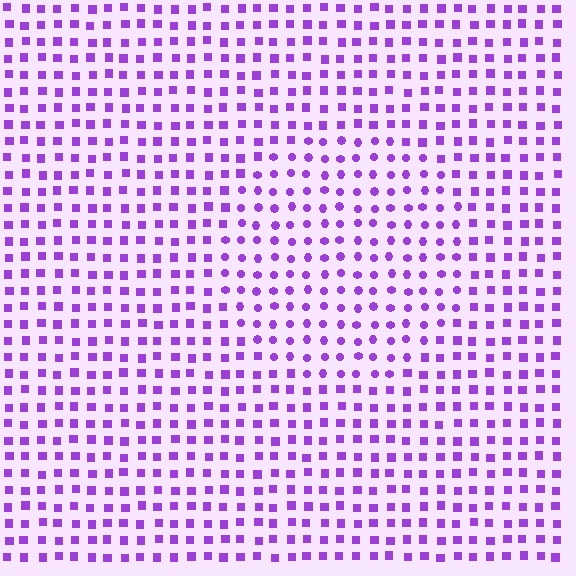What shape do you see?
I see a circle.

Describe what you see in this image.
The image is filled with small purple elements arranged in a uniform grid. A circle-shaped region contains circles, while the surrounding area contains squares. The boundary is defined purely by the change in element shape.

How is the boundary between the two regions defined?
The boundary is defined by a change in element shape: circles inside vs. squares outside. All elements share the same color and spacing.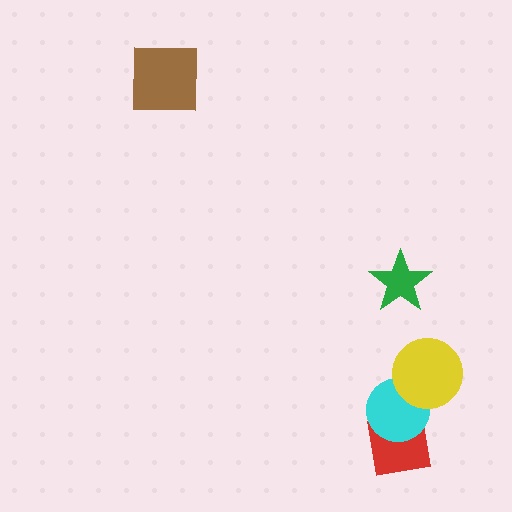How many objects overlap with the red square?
1 object overlaps with the red square.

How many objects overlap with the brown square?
0 objects overlap with the brown square.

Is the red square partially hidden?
Yes, it is partially covered by another shape.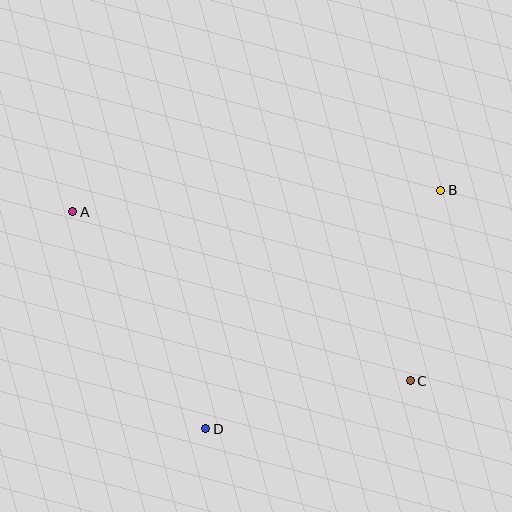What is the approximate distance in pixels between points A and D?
The distance between A and D is approximately 255 pixels.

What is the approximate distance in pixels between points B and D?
The distance between B and D is approximately 335 pixels.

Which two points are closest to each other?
Points B and C are closest to each other.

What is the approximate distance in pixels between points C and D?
The distance between C and D is approximately 210 pixels.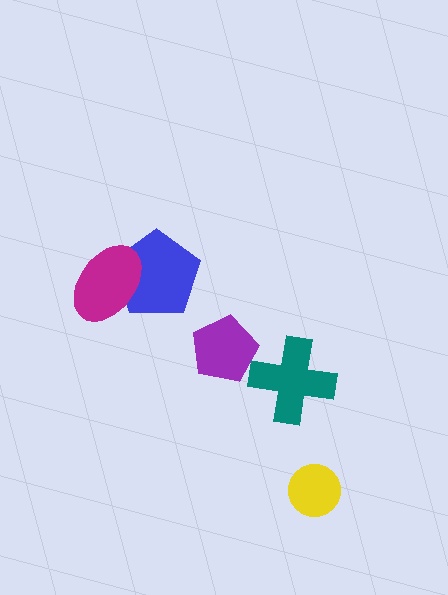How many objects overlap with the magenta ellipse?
1 object overlaps with the magenta ellipse.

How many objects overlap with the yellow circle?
0 objects overlap with the yellow circle.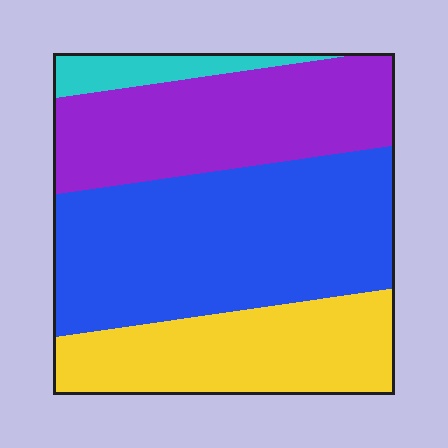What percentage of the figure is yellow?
Yellow takes up about one quarter (1/4) of the figure.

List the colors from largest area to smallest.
From largest to smallest: blue, purple, yellow, cyan.